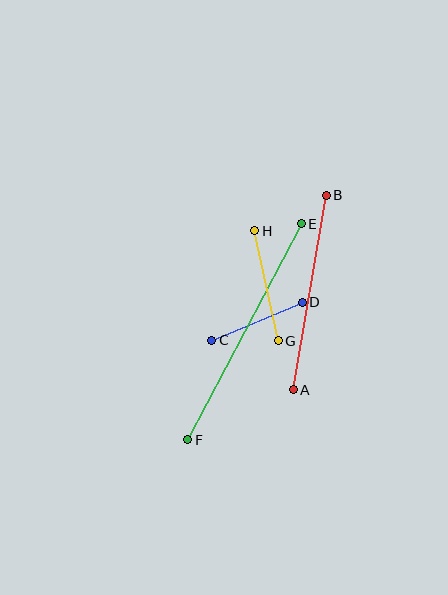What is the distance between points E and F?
The distance is approximately 244 pixels.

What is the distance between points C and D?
The distance is approximately 98 pixels.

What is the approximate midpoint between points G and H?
The midpoint is at approximately (267, 286) pixels.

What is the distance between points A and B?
The distance is approximately 197 pixels.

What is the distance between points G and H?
The distance is approximately 112 pixels.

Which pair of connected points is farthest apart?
Points E and F are farthest apart.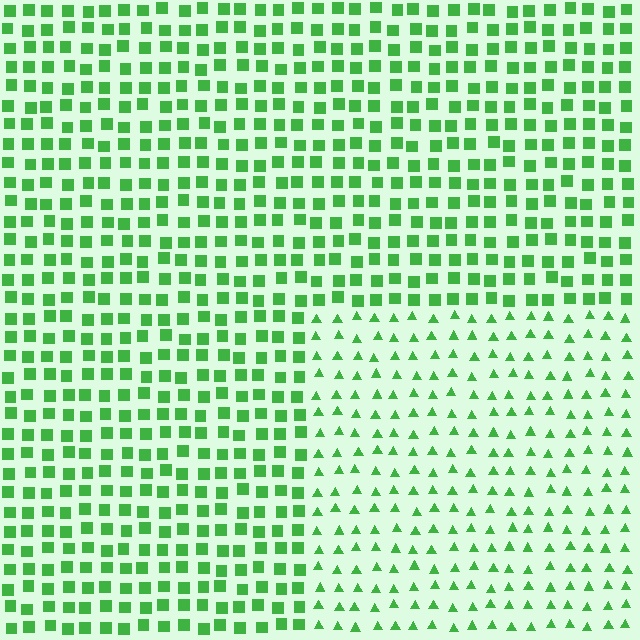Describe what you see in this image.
The image is filled with small green elements arranged in a uniform grid. A rectangle-shaped region contains triangles, while the surrounding area contains squares. The boundary is defined purely by the change in element shape.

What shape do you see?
I see a rectangle.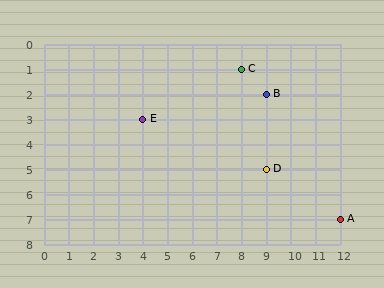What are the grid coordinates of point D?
Point D is at grid coordinates (9, 5).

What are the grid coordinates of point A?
Point A is at grid coordinates (12, 7).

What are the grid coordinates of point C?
Point C is at grid coordinates (8, 1).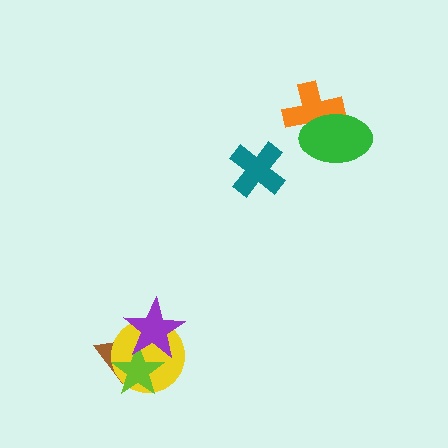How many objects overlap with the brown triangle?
3 objects overlap with the brown triangle.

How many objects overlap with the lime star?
3 objects overlap with the lime star.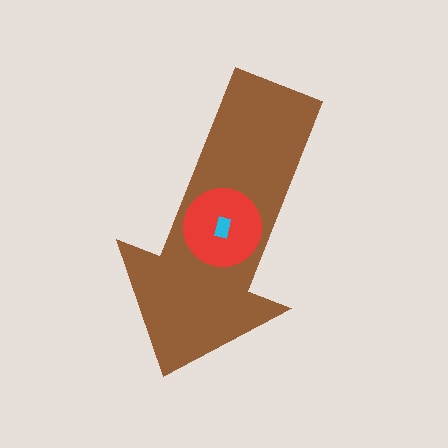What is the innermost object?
The cyan rectangle.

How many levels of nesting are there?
3.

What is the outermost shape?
The brown arrow.